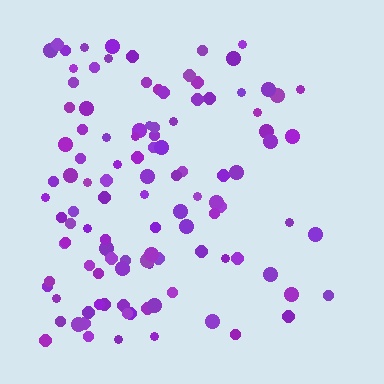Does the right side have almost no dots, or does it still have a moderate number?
Still a moderate number, just noticeably fewer than the left.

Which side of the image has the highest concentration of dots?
The left.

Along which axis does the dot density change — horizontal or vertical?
Horizontal.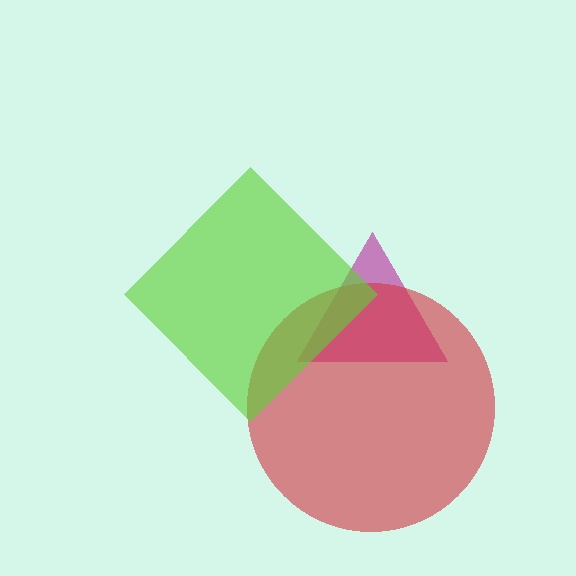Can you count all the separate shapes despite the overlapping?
Yes, there are 3 separate shapes.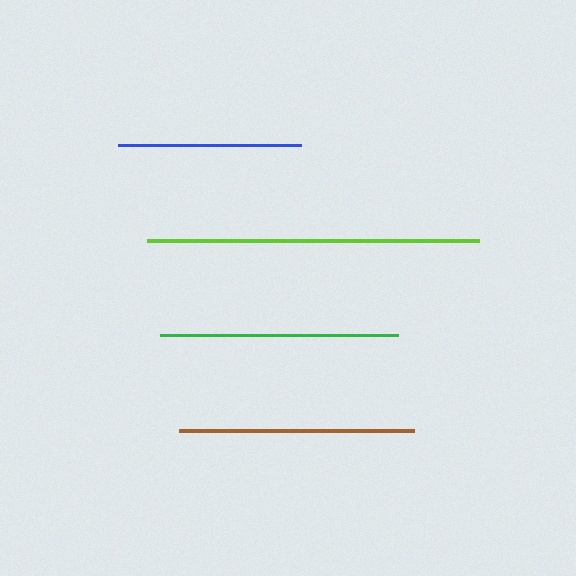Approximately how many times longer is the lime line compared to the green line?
The lime line is approximately 1.4 times the length of the green line.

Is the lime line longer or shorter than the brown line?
The lime line is longer than the brown line.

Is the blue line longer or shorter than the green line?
The green line is longer than the blue line.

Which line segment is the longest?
The lime line is the longest at approximately 332 pixels.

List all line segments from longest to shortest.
From longest to shortest: lime, green, brown, blue.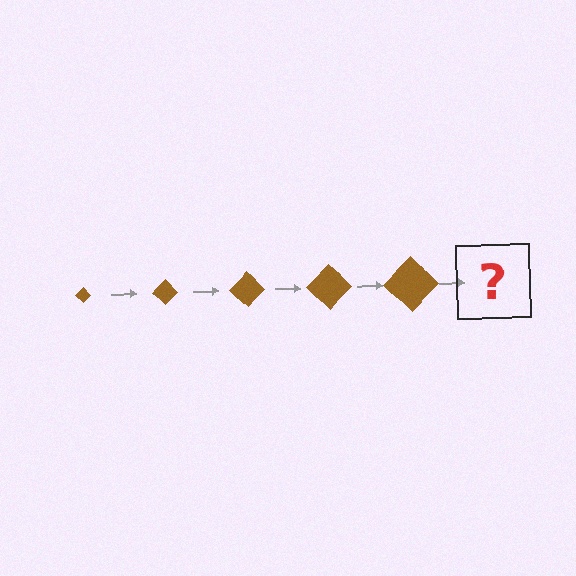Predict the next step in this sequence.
The next step is a brown diamond, larger than the previous one.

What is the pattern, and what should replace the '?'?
The pattern is that the diamond gets progressively larger each step. The '?' should be a brown diamond, larger than the previous one.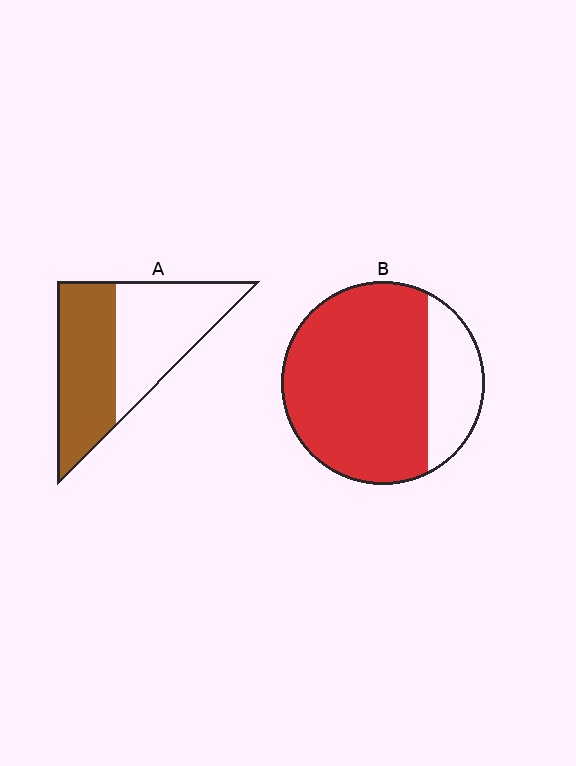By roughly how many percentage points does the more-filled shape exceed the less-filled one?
By roughly 30 percentage points (B over A).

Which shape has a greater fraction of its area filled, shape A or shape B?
Shape B.